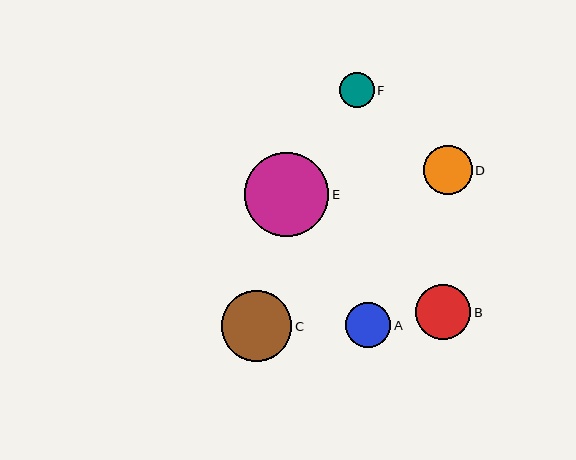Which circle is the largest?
Circle E is the largest with a size of approximately 85 pixels.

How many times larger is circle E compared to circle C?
Circle E is approximately 1.2 times the size of circle C.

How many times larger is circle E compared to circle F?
Circle E is approximately 2.4 times the size of circle F.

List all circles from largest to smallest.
From largest to smallest: E, C, B, D, A, F.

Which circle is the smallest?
Circle F is the smallest with a size of approximately 35 pixels.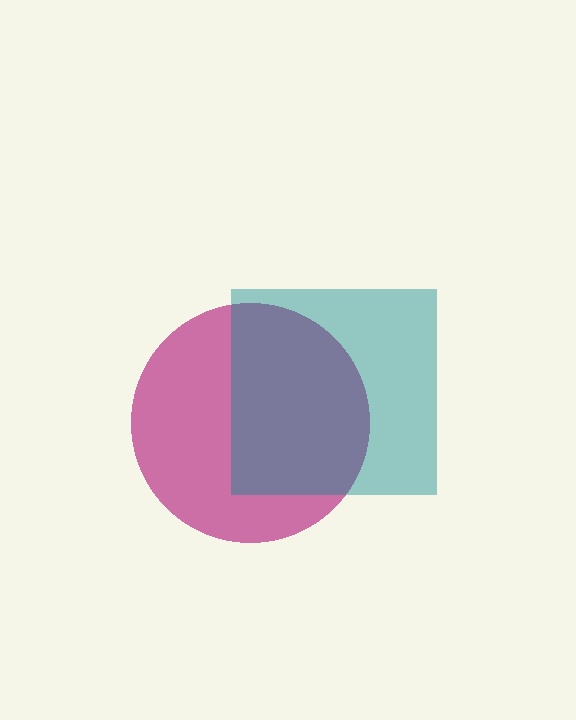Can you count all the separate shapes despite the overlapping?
Yes, there are 2 separate shapes.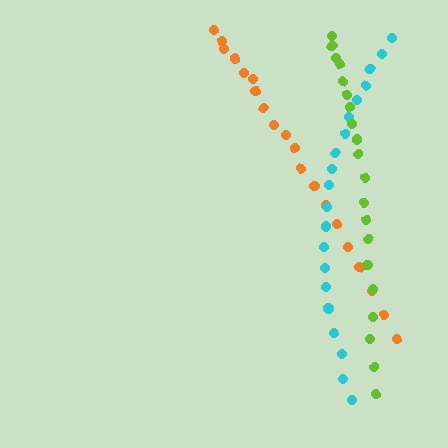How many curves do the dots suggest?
There are 3 distinct paths.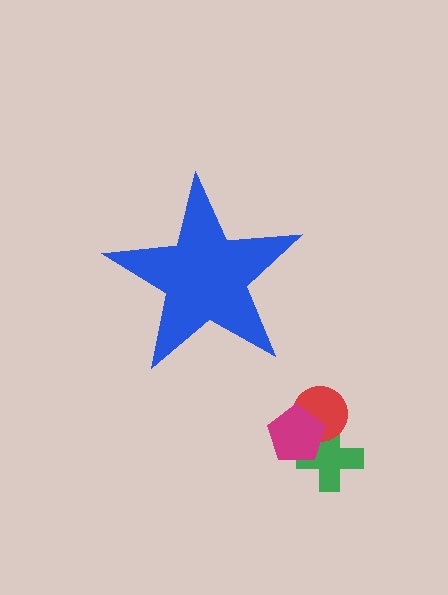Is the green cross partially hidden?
No, the green cross is fully visible.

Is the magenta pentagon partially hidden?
No, the magenta pentagon is fully visible.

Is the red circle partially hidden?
No, the red circle is fully visible.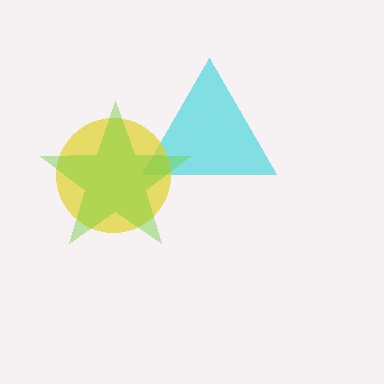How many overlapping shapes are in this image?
There are 3 overlapping shapes in the image.